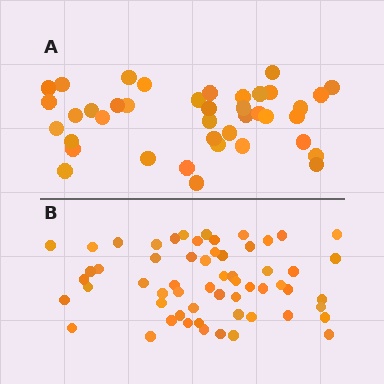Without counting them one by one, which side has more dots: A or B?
Region B (the bottom region) has more dots.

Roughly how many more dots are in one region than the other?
Region B has approximately 20 more dots than region A.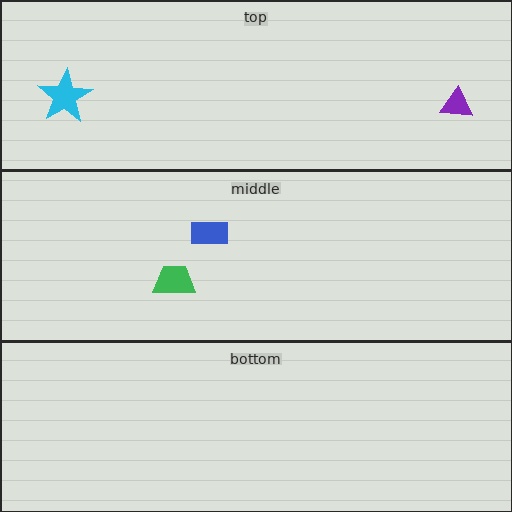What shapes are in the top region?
The purple triangle, the cyan star.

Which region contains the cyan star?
The top region.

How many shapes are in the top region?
2.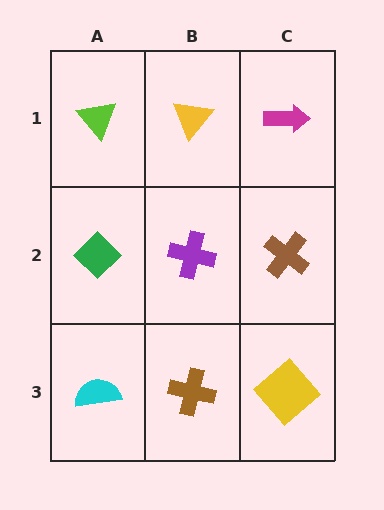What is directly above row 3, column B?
A purple cross.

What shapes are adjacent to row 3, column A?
A green diamond (row 2, column A), a brown cross (row 3, column B).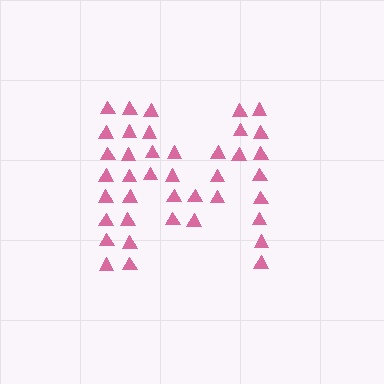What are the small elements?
The small elements are triangles.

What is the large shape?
The large shape is the letter M.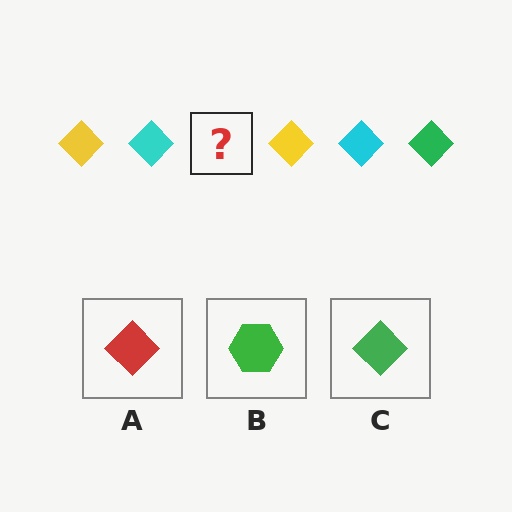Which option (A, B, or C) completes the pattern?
C.